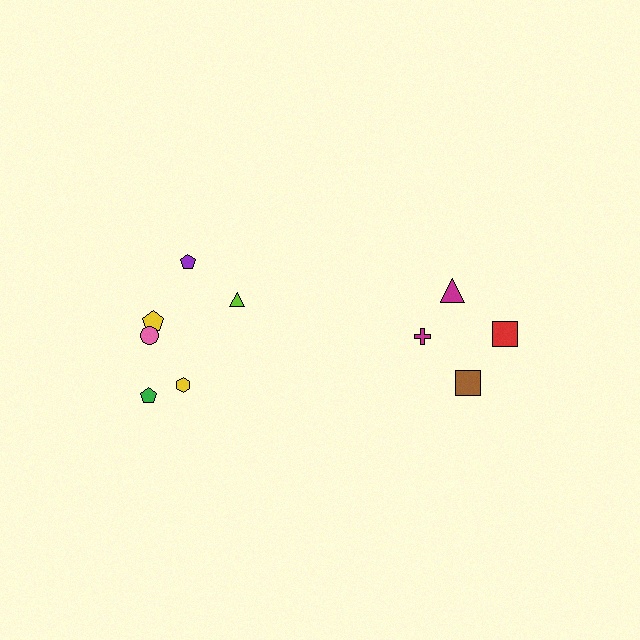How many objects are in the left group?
There are 6 objects.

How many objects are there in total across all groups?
There are 10 objects.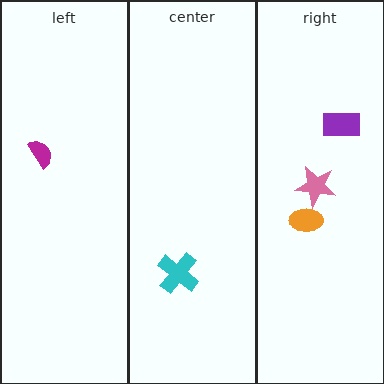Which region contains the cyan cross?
The center region.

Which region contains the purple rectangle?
The right region.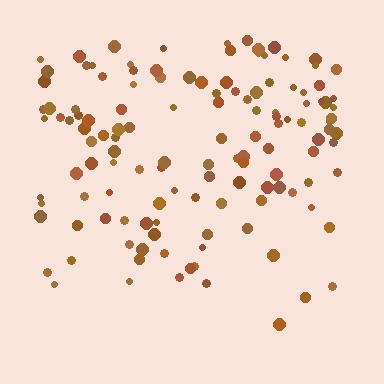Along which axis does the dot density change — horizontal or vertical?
Vertical.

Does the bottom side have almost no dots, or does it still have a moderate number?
Still a moderate number, just noticeably fewer than the top.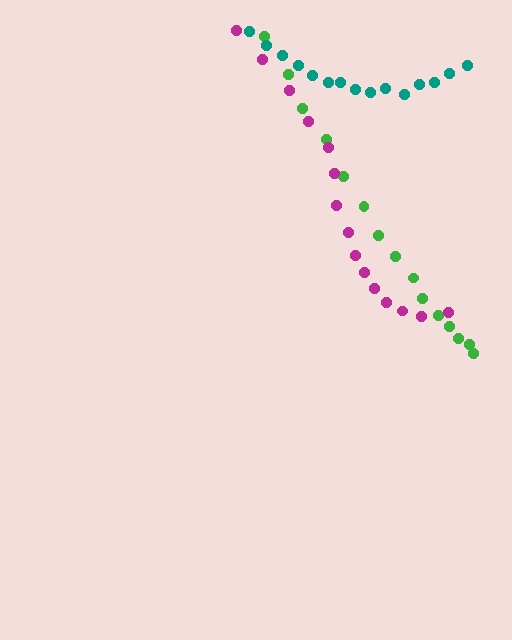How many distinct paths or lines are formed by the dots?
There are 3 distinct paths.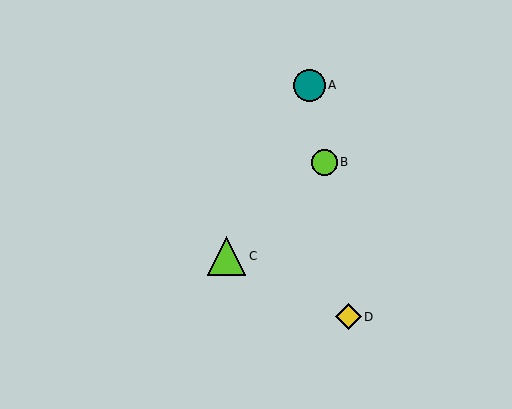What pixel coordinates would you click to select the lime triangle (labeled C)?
Click at (226, 256) to select the lime triangle C.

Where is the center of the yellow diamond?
The center of the yellow diamond is at (348, 317).